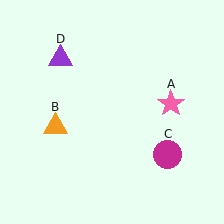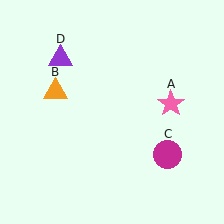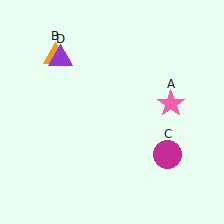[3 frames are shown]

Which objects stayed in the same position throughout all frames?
Pink star (object A) and magenta circle (object C) and purple triangle (object D) remained stationary.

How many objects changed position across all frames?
1 object changed position: orange triangle (object B).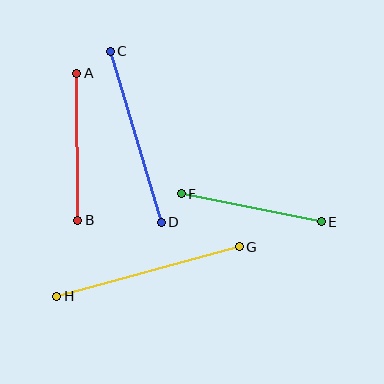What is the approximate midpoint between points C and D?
The midpoint is at approximately (136, 137) pixels.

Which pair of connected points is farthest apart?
Points G and H are farthest apart.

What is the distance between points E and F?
The distance is approximately 143 pixels.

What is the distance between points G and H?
The distance is approximately 189 pixels.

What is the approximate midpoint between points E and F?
The midpoint is at approximately (251, 208) pixels.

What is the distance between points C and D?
The distance is approximately 179 pixels.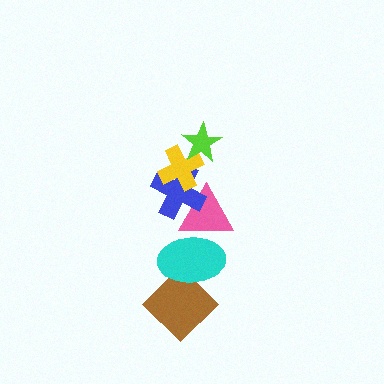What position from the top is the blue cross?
The blue cross is 3rd from the top.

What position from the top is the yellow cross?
The yellow cross is 2nd from the top.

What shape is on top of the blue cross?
The yellow cross is on top of the blue cross.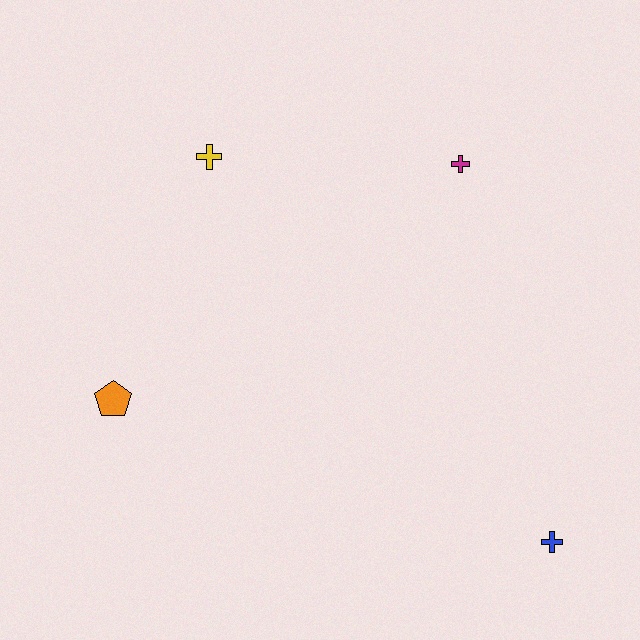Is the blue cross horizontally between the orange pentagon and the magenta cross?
No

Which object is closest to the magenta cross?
The yellow cross is closest to the magenta cross.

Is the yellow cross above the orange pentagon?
Yes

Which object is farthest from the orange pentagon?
The blue cross is farthest from the orange pentagon.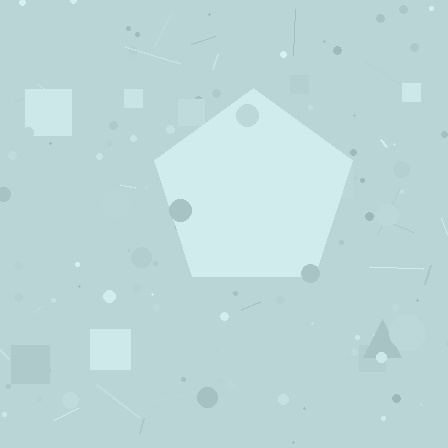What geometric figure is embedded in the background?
A pentagon is embedded in the background.